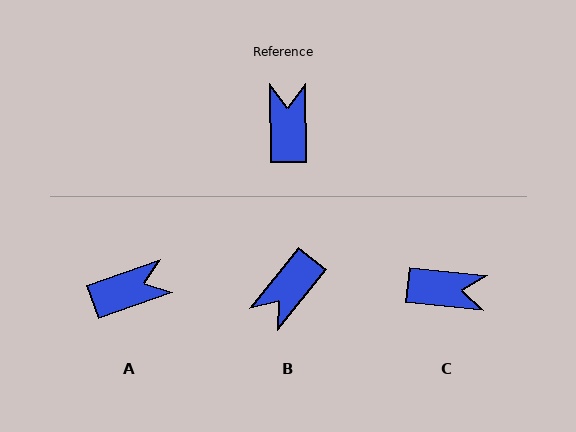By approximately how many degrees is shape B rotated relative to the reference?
Approximately 141 degrees counter-clockwise.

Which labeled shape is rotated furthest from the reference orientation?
B, about 141 degrees away.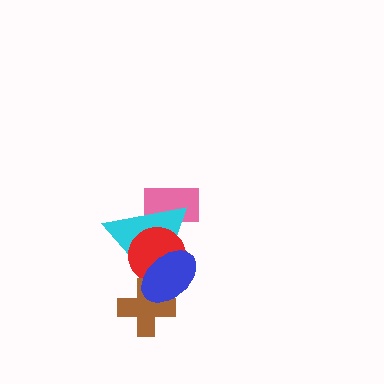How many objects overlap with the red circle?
2 objects overlap with the red circle.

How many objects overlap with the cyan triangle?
4 objects overlap with the cyan triangle.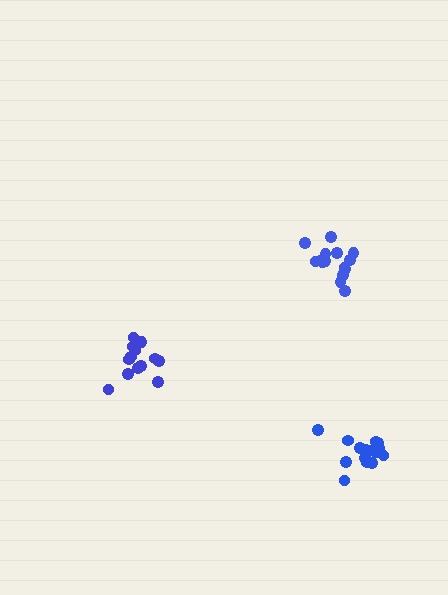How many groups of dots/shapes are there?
There are 3 groups.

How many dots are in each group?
Group 1: 15 dots, Group 2: 16 dots, Group 3: 13 dots (44 total).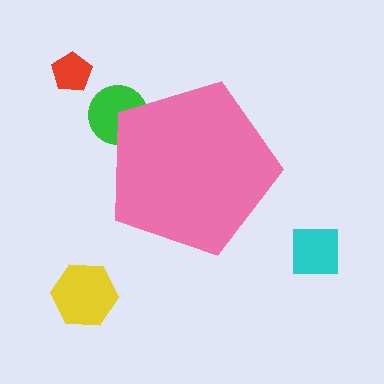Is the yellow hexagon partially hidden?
No, the yellow hexagon is fully visible.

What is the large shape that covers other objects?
A pink pentagon.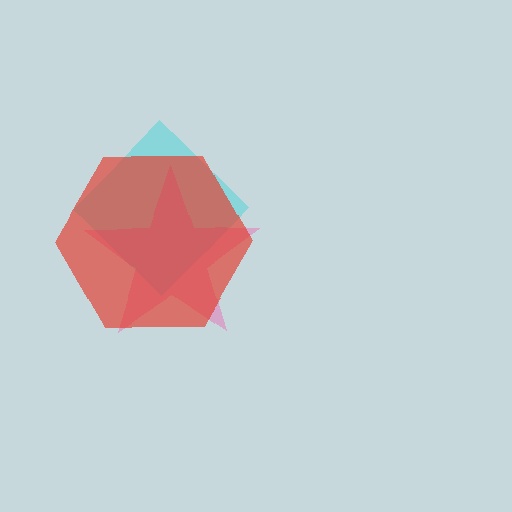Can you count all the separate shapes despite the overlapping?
Yes, there are 3 separate shapes.